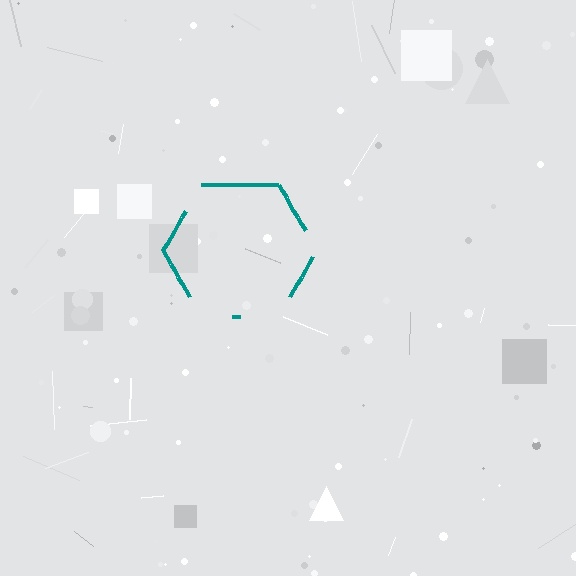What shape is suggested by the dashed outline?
The dashed outline suggests a hexagon.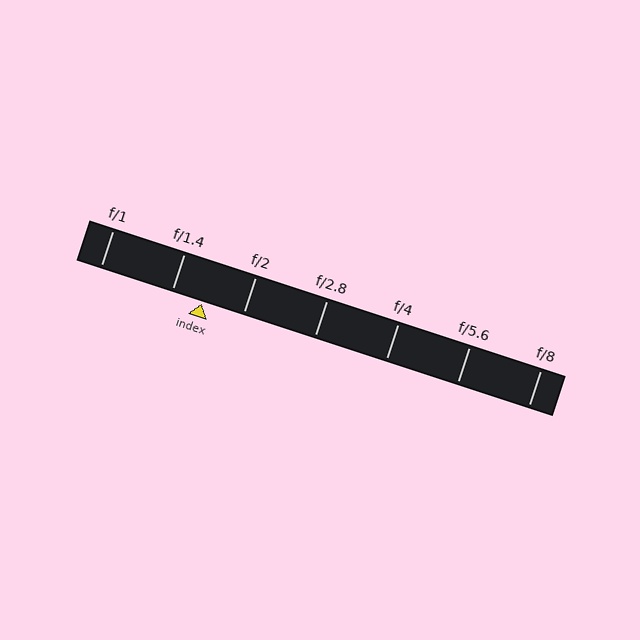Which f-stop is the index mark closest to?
The index mark is closest to f/1.4.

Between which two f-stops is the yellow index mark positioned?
The index mark is between f/1.4 and f/2.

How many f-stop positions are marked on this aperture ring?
There are 7 f-stop positions marked.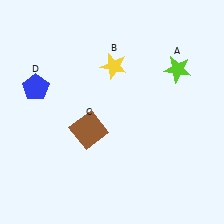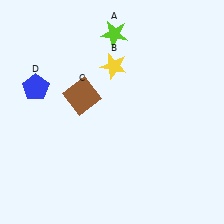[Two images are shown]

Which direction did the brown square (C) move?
The brown square (C) moved up.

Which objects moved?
The objects that moved are: the lime star (A), the brown square (C).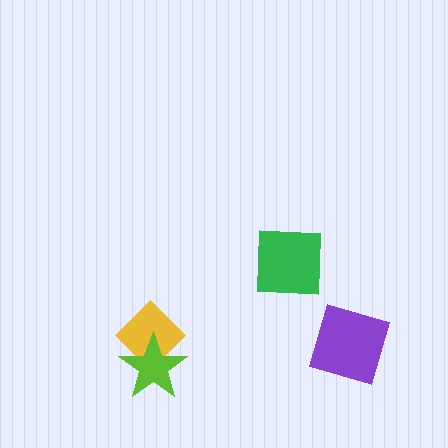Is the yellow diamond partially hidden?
Yes, it is partially covered by another shape.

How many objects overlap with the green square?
0 objects overlap with the green square.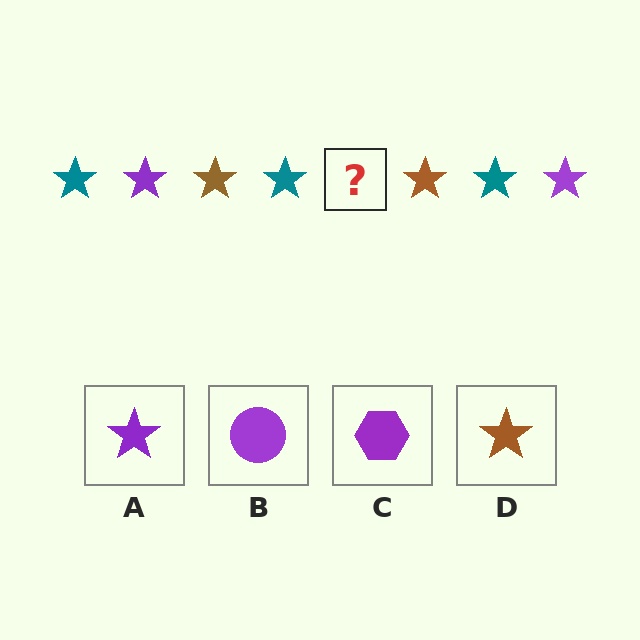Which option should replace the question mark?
Option A.